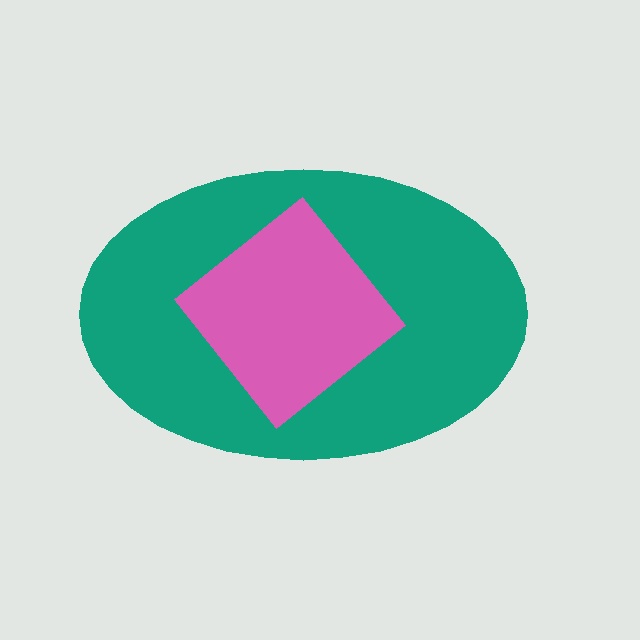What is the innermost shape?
The pink diamond.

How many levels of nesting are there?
2.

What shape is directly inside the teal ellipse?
The pink diamond.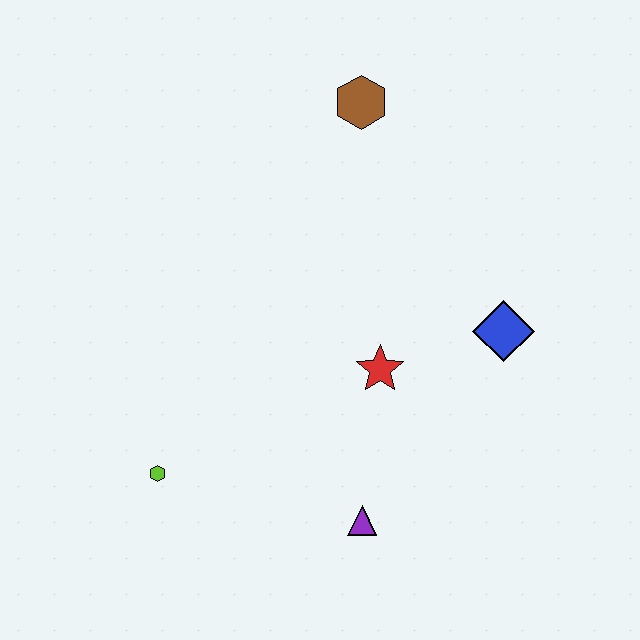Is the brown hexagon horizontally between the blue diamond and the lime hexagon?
Yes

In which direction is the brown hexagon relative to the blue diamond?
The brown hexagon is above the blue diamond.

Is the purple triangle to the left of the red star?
Yes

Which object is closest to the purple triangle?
The red star is closest to the purple triangle.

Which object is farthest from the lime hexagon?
The brown hexagon is farthest from the lime hexagon.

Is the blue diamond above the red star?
Yes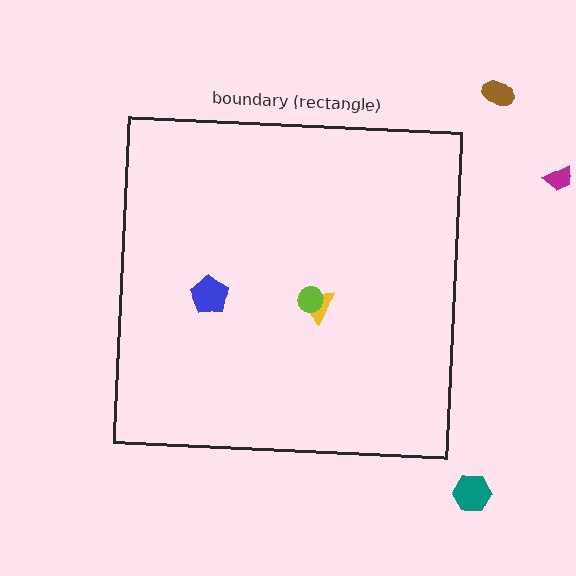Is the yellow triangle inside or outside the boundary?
Inside.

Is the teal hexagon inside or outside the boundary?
Outside.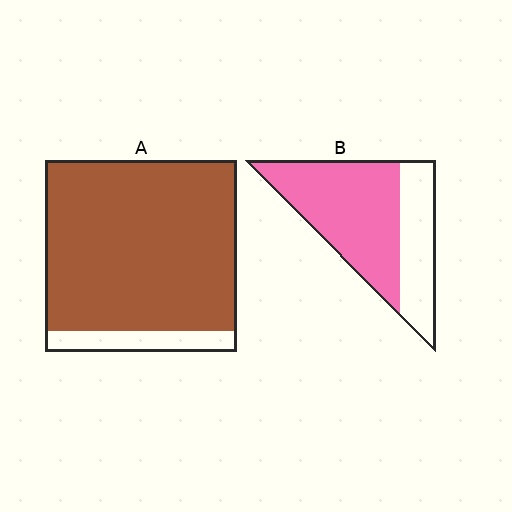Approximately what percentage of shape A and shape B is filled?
A is approximately 90% and B is approximately 65%.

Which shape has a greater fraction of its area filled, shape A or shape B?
Shape A.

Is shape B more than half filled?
Yes.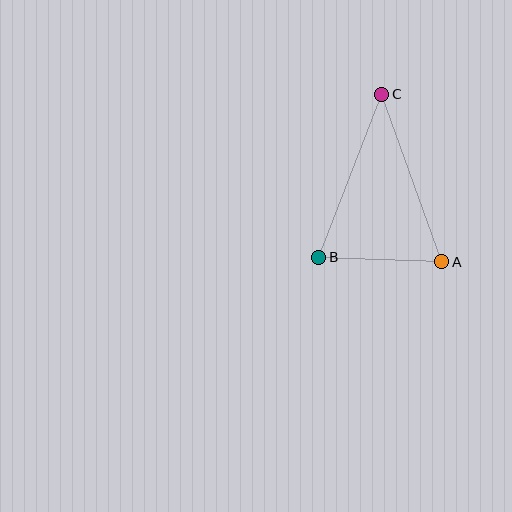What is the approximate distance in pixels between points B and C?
The distance between B and C is approximately 175 pixels.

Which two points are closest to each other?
Points A and B are closest to each other.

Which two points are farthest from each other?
Points A and C are farthest from each other.